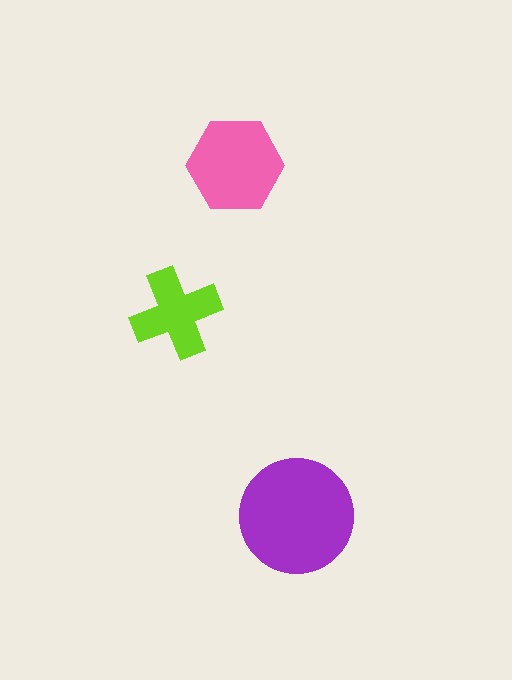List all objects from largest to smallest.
The purple circle, the pink hexagon, the lime cross.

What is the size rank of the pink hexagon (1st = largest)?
2nd.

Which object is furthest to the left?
The lime cross is leftmost.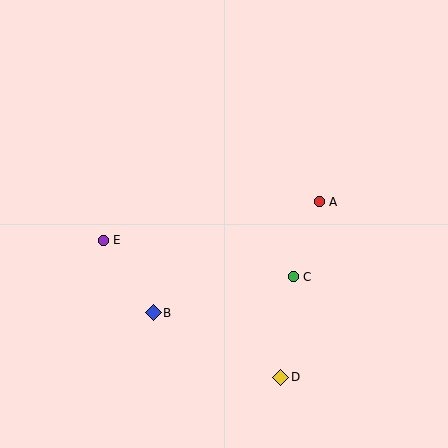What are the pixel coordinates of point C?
Point C is at (293, 277).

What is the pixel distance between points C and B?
The distance between C and B is 145 pixels.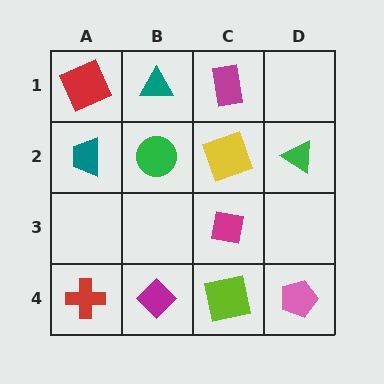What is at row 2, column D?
A green triangle.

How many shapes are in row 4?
4 shapes.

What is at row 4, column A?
A red cross.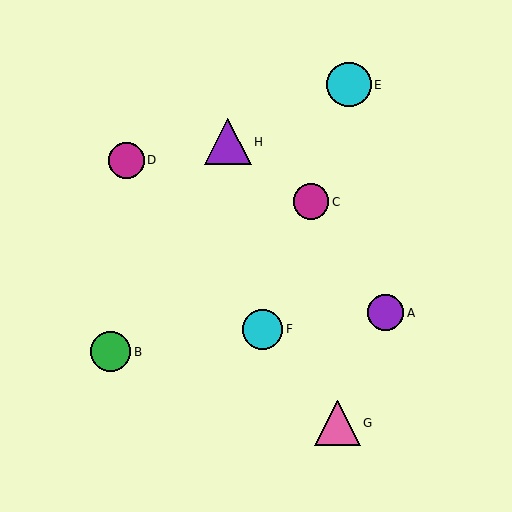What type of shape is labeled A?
Shape A is a purple circle.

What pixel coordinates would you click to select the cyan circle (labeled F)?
Click at (263, 329) to select the cyan circle F.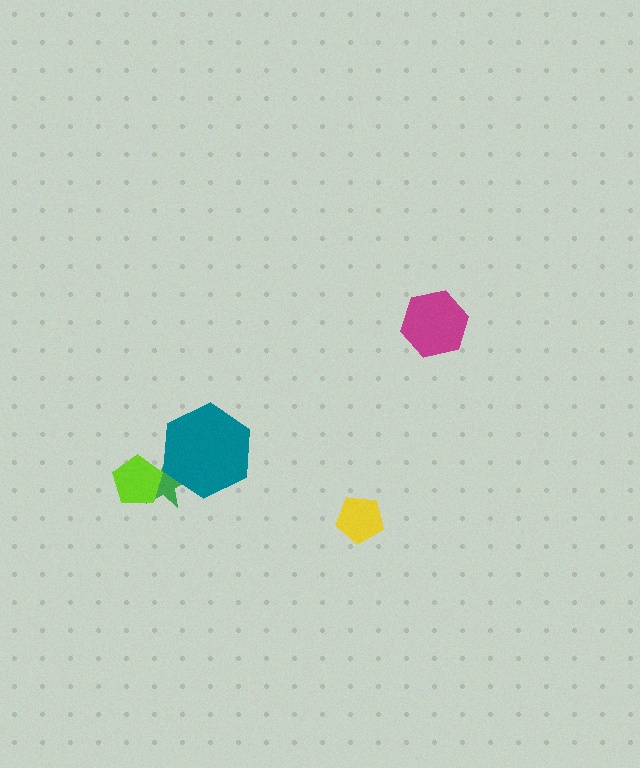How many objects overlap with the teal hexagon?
1 object overlaps with the teal hexagon.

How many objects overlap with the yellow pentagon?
0 objects overlap with the yellow pentagon.